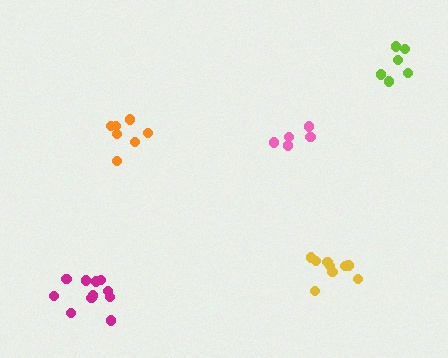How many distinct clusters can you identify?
There are 5 distinct clusters.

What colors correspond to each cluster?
The clusters are colored: magenta, pink, yellow, orange, lime.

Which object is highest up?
The lime cluster is topmost.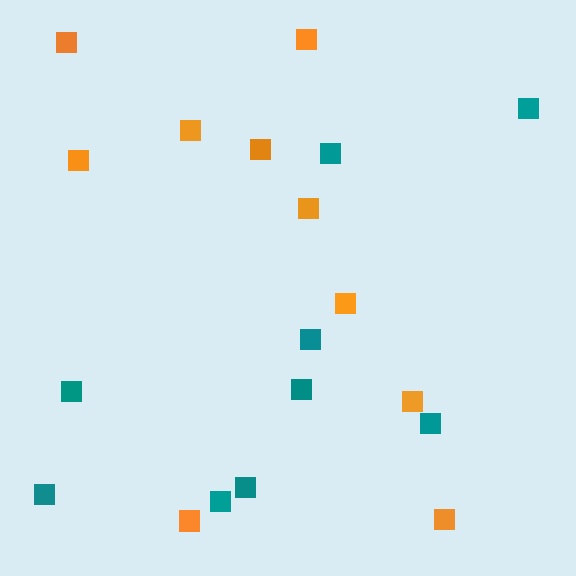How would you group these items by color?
There are 2 groups: one group of orange squares (10) and one group of teal squares (9).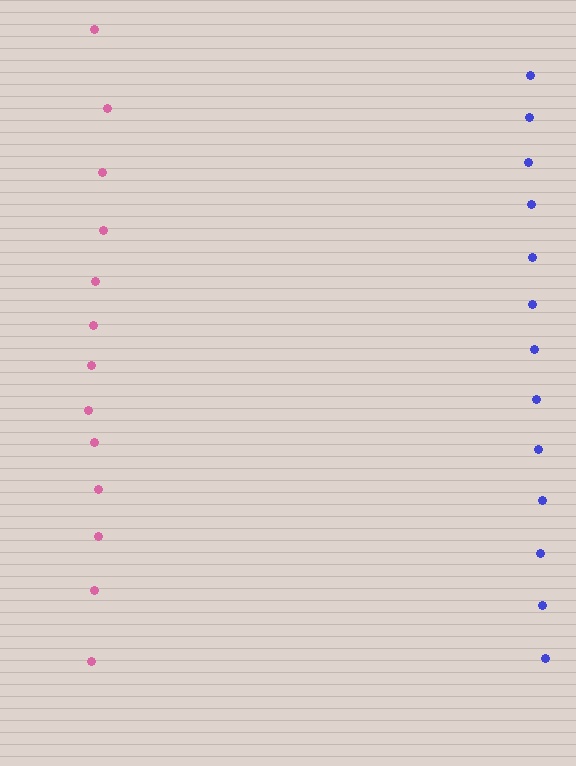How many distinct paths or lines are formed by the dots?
There are 2 distinct paths.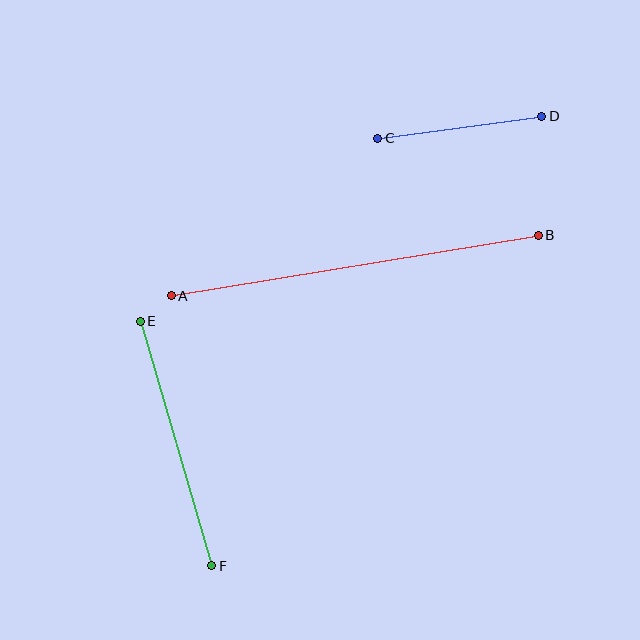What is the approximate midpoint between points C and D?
The midpoint is at approximately (460, 127) pixels.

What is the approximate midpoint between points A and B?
The midpoint is at approximately (355, 265) pixels.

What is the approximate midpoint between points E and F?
The midpoint is at approximately (176, 444) pixels.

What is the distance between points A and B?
The distance is approximately 372 pixels.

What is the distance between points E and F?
The distance is approximately 255 pixels.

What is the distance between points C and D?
The distance is approximately 165 pixels.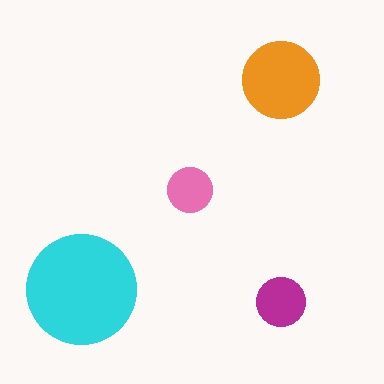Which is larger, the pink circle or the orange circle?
The orange one.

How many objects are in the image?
There are 4 objects in the image.